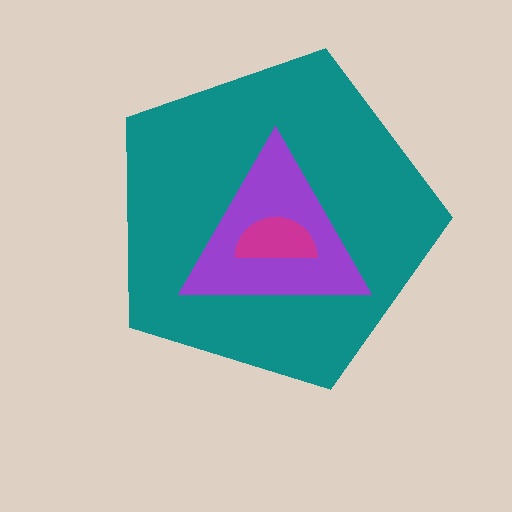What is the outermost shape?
The teal pentagon.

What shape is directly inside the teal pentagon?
The purple triangle.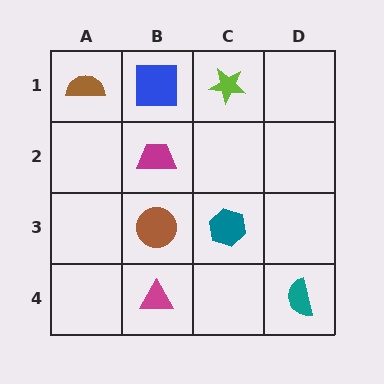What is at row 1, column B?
A blue square.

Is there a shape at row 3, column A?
No, that cell is empty.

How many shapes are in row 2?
1 shape.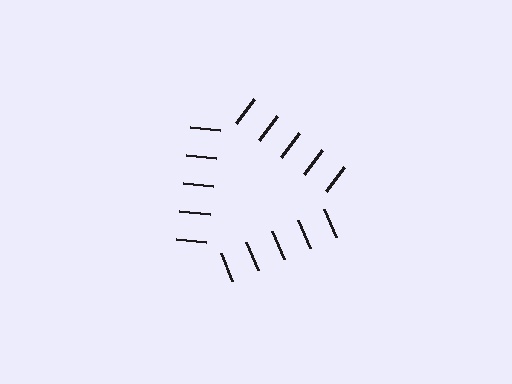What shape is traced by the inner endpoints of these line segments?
An illusory triangle — the line segments terminate on its edges but no continuous stroke is drawn.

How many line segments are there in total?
15 — 5 along each of the 3 edges.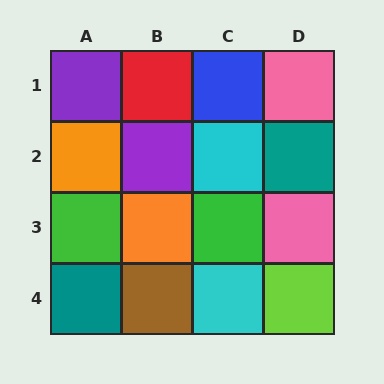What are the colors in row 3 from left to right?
Green, orange, green, pink.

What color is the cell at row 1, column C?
Blue.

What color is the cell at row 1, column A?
Purple.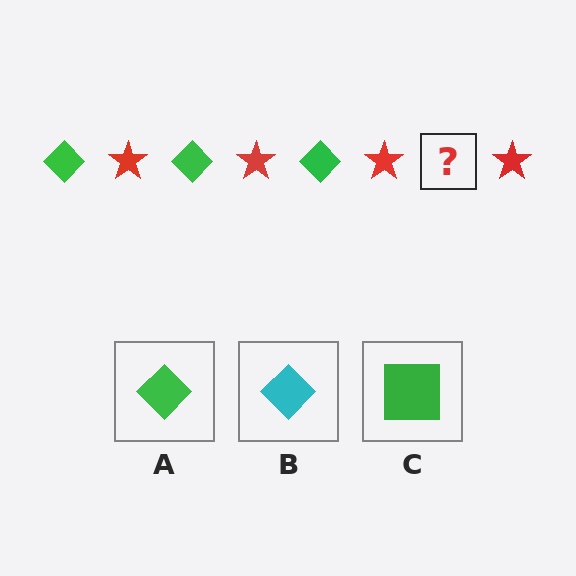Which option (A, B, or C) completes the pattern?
A.